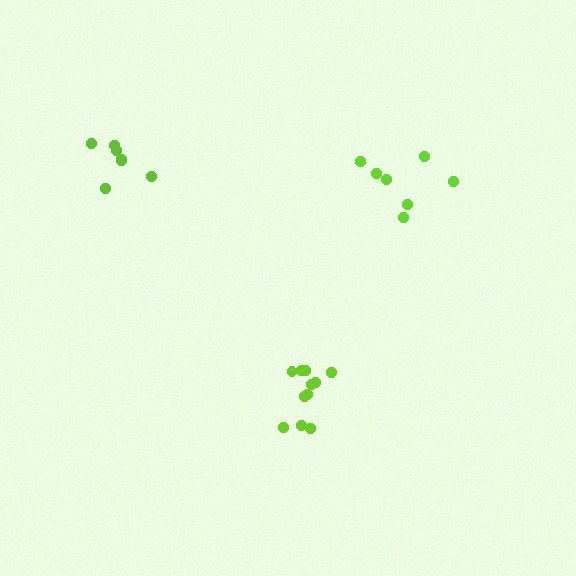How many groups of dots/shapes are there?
There are 3 groups.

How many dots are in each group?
Group 1: 11 dots, Group 2: 7 dots, Group 3: 7 dots (25 total).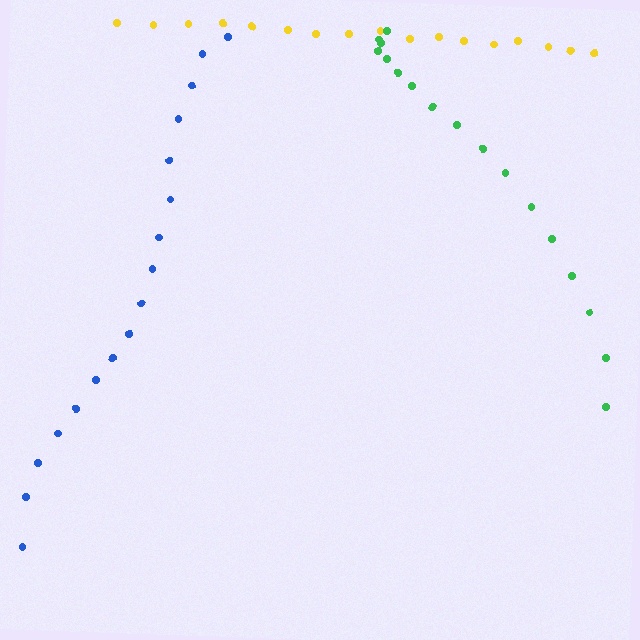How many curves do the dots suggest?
There are 3 distinct paths.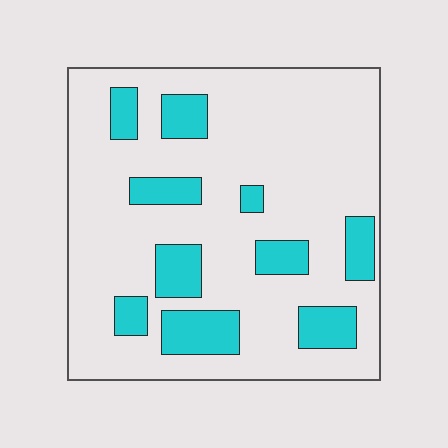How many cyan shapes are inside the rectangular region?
10.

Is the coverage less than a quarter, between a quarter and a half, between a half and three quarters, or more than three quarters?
Less than a quarter.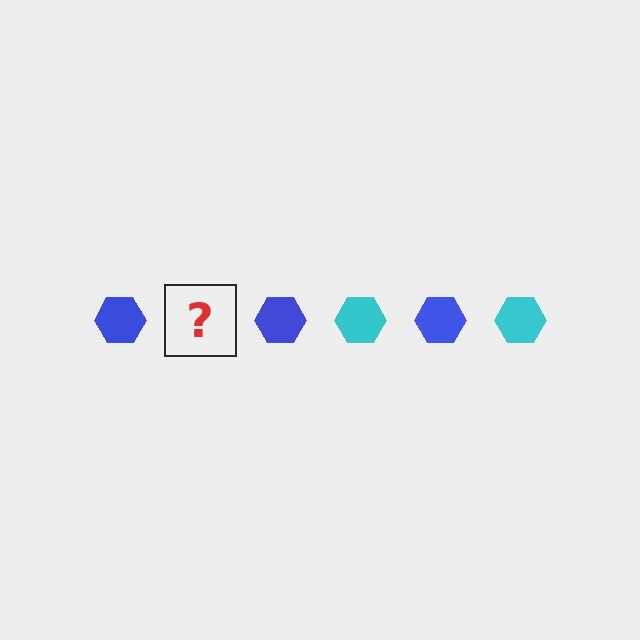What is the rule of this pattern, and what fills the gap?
The rule is that the pattern cycles through blue, cyan hexagons. The gap should be filled with a cyan hexagon.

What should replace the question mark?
The question mark should be replaced with a cyan hexagon.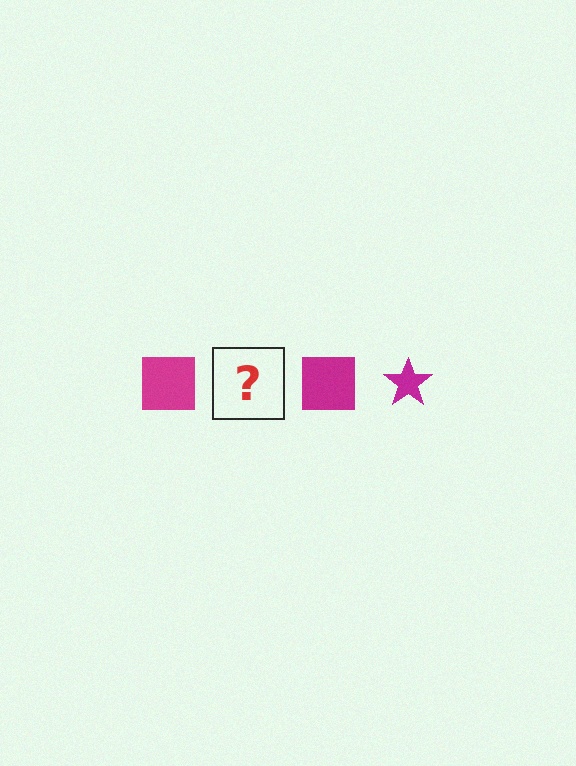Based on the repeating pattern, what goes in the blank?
The blank should be a magenta star.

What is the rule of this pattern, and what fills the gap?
The rule is that the pattern cycles through square, star shapes in magenta. The gap should be filled with a magenta star.